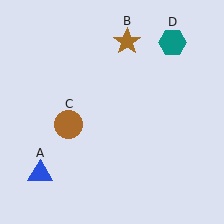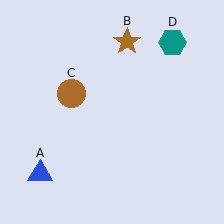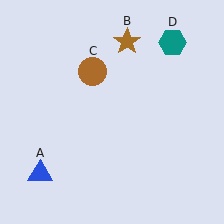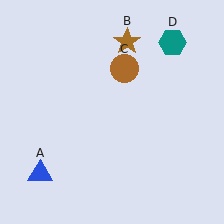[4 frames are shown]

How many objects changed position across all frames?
1 object changed position: brown circle (object C).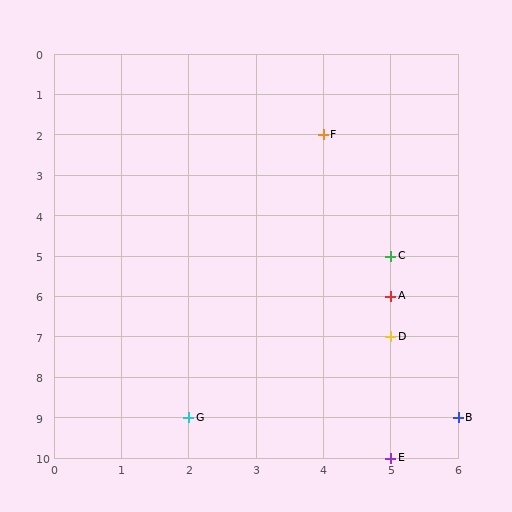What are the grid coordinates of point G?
Point G is at grid coordinates (2, 9).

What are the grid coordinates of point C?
Point C is at grid coordinates (5, 5).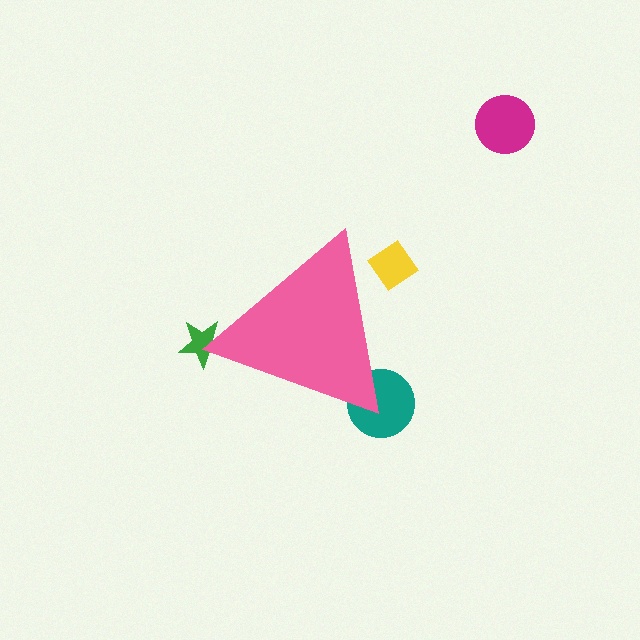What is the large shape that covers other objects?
A pink triangle.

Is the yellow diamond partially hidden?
Yes, the yellow diamond is partially hidden behind the pink triangle.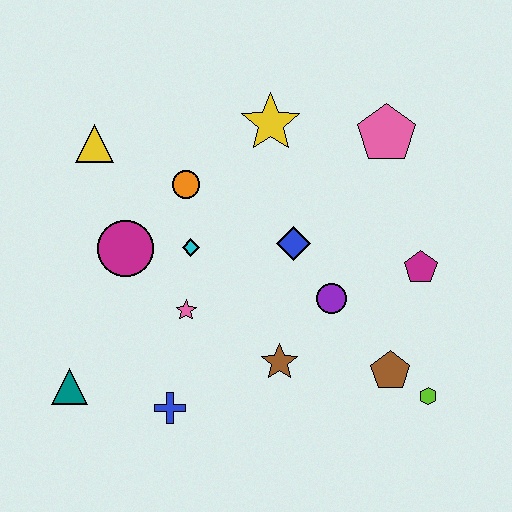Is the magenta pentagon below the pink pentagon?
Yes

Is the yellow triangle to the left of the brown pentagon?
Yes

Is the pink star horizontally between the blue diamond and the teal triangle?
Yes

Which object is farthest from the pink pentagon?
The teal triangle is farthest from the pink pentagon.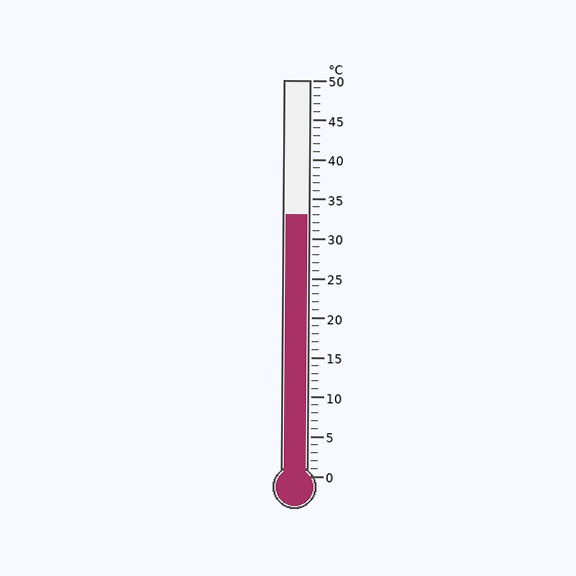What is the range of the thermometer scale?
The thermometer scale ranges from 0°C to 50°C.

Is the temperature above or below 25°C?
The temperature is above 25°C.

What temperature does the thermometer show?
The thermometer shows approximately 33°C.